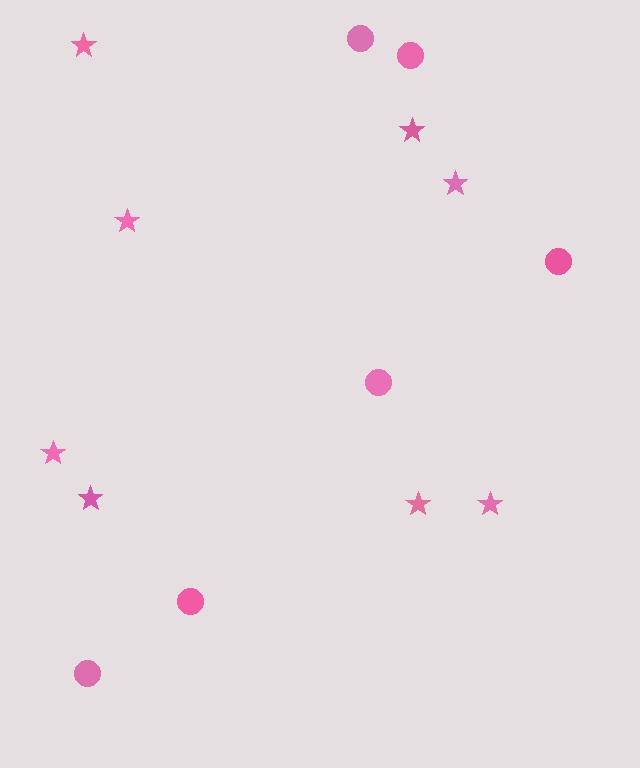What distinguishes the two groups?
There are 2 groups: one group of stars (8) and one group of circles (6).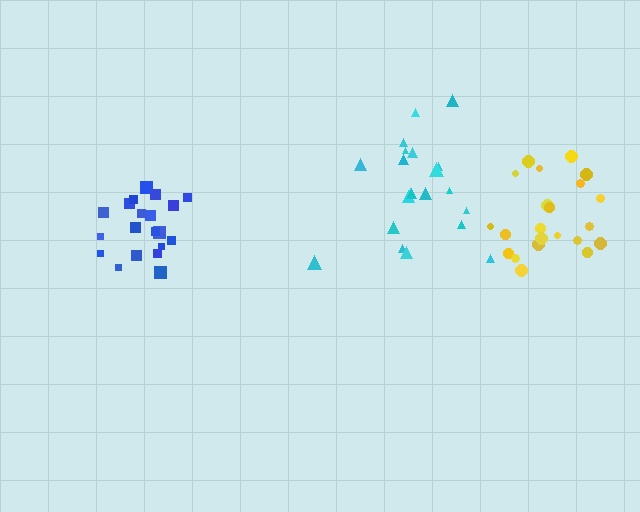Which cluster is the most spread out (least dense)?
Cyan.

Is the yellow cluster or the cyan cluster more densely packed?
Yellow.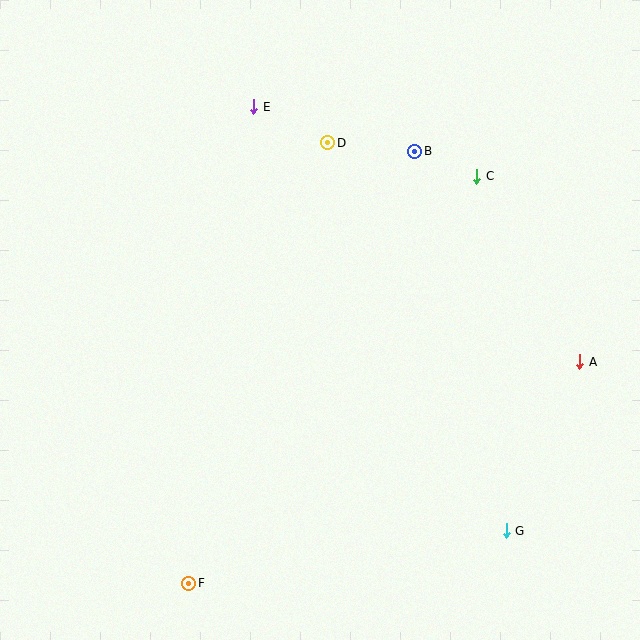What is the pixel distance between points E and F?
The distance between E and F is 481 pixels.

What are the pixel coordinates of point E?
Point E is at (253, 107).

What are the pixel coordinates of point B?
Point B is at (415, 151).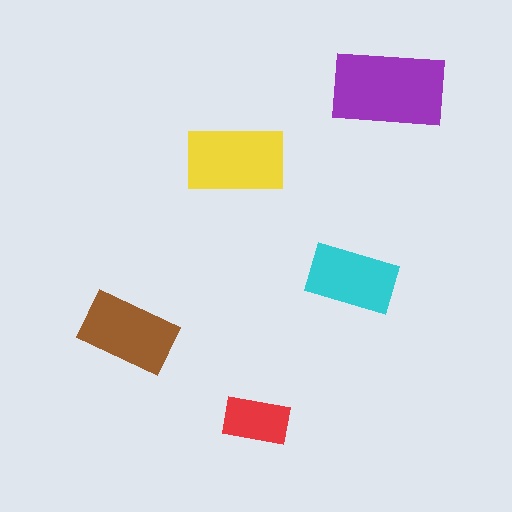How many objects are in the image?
There are 5 objects in the image.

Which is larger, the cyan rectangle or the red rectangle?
The cyan one.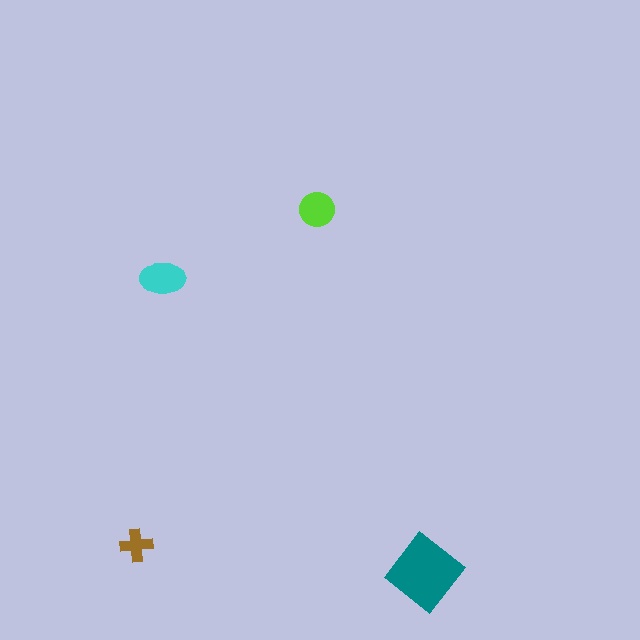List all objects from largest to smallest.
The teal diamond, the cyan ellipse, the lime circle, the brown cross.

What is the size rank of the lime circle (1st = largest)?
3rd.